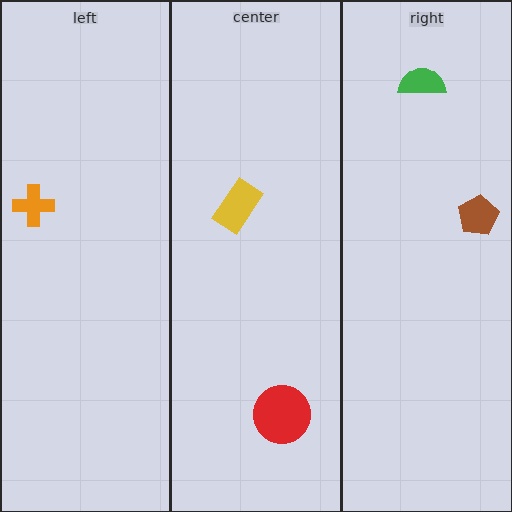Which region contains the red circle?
The center region.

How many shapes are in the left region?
1.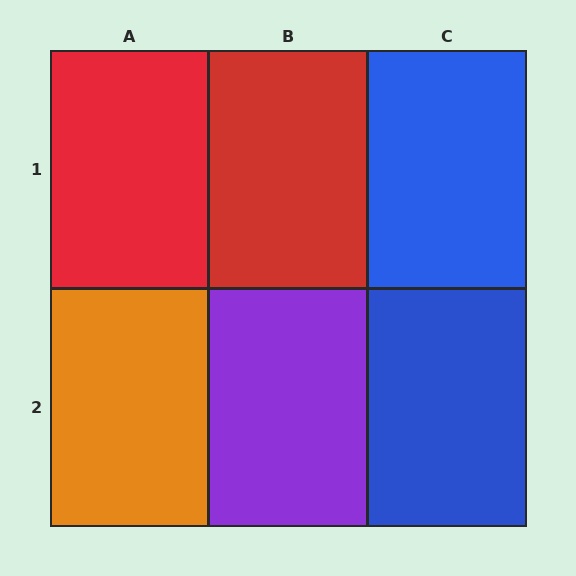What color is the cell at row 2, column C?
Blue.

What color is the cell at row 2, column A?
Orange.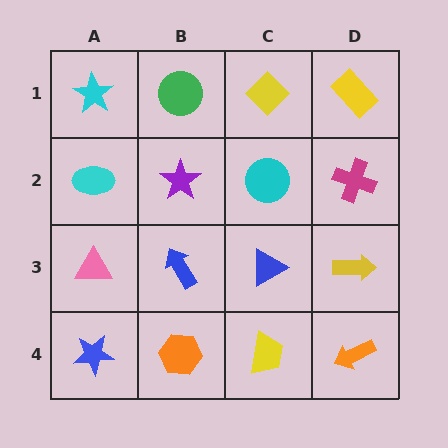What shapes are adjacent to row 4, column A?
A pink triangle (row 3, column A), an orange hexagon (row 4, column B).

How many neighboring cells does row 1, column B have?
3.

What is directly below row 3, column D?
An orange arrow.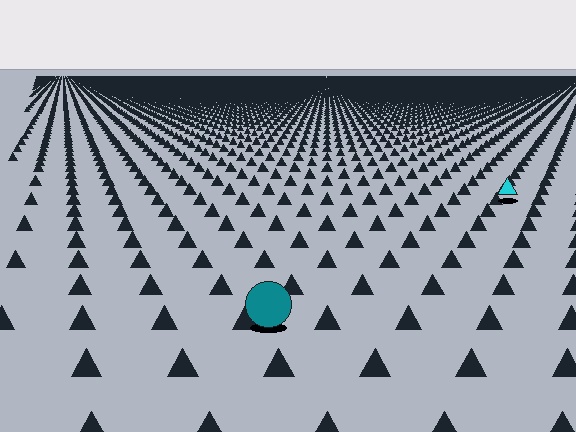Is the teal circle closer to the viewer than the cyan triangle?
Yes. The teal circle is closer — you can tell from the texture gradient: the ground texture is coarser near it.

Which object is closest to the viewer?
The teal circle is closest. The texture marks near it are larger and more spread out.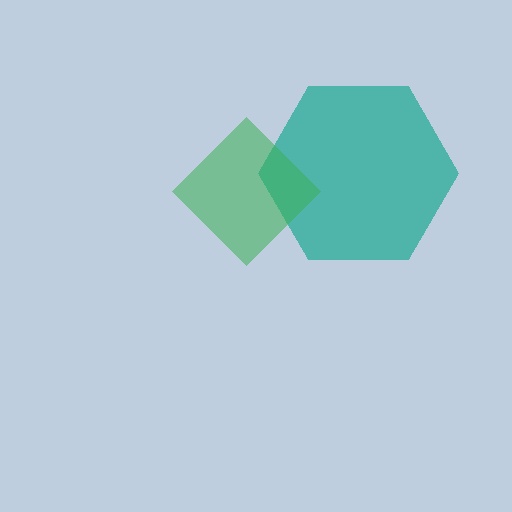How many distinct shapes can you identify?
There are 2 distinct shapes: a teal hexagon, a green diamond.